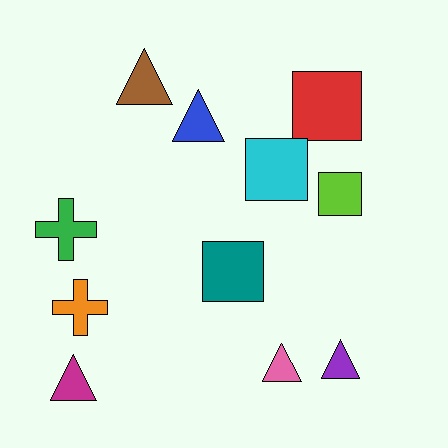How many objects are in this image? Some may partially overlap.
There are 11 objects.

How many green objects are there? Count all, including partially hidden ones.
There is 1 green object.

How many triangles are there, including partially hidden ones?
There are 5 triangles.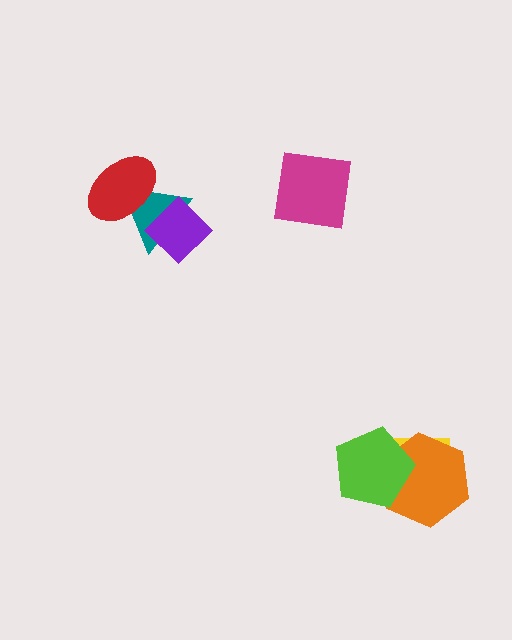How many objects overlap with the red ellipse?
1 object overlaps with the red ellipse.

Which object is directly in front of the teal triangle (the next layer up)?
The purple diamond is directly in front of the teal triangle.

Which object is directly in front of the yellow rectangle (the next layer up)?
The orange hexagon is directly in front of the yellow rectangle.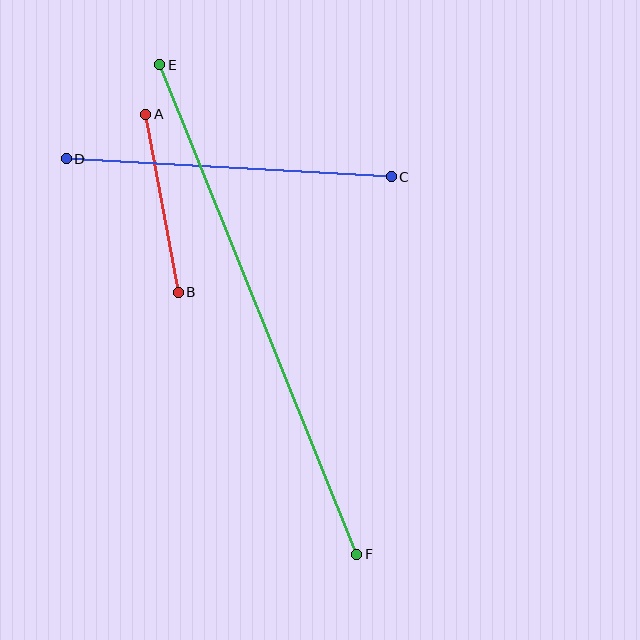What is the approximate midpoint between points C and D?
The midpoint is at approximately (229, 168) pixels.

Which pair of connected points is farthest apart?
Points E and F are farthest apart.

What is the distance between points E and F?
The distance is approximately 528 pixels.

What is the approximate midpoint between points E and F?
The midpoint is at approximately (258, 309) pixels.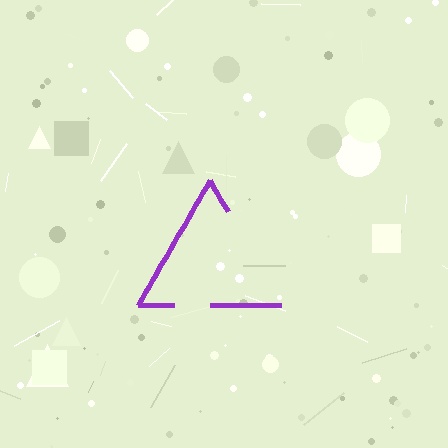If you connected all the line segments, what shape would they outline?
They would outline a triangle.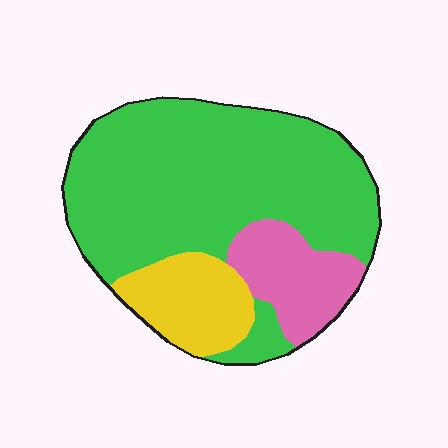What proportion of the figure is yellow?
Yellow covers roughly 15% of the figure.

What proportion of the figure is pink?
Pink takes up about one sixth (1/6) of the figure.